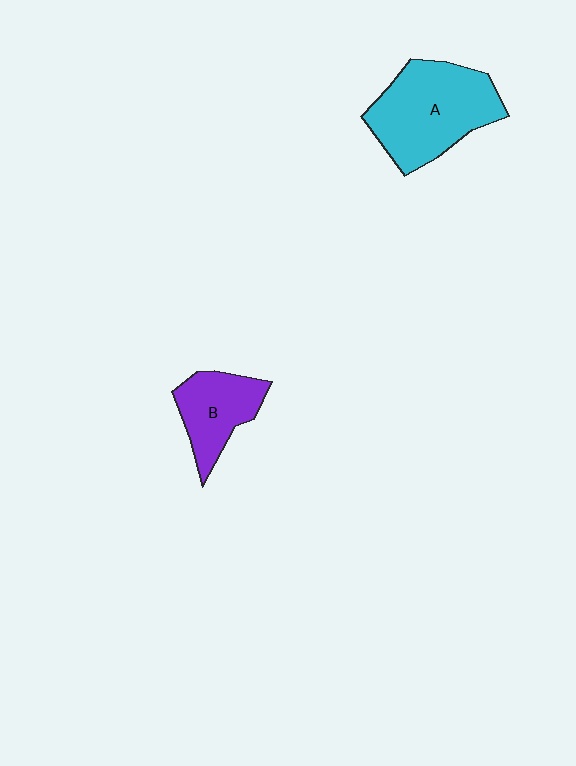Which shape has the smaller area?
Shape B (purple).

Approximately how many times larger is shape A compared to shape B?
Approximately 1.8 times.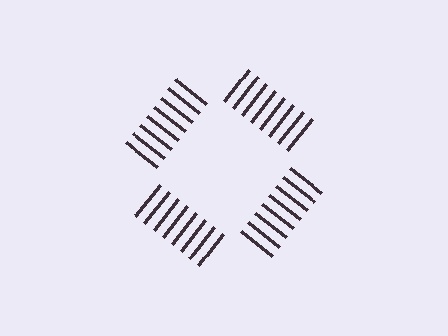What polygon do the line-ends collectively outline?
An illusory square — the line segments terminate on its edges but no continuous stroke is drawn.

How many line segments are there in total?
32 — 8 along each of the 4 edges.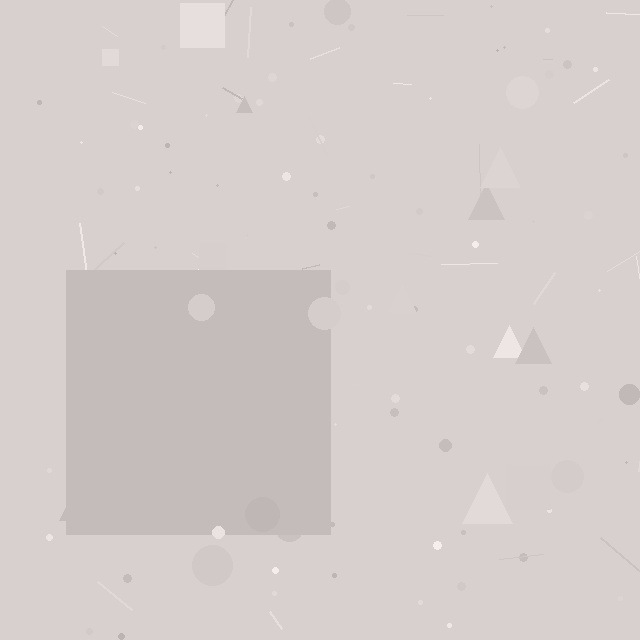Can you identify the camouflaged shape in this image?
The camouflaged shape is a square.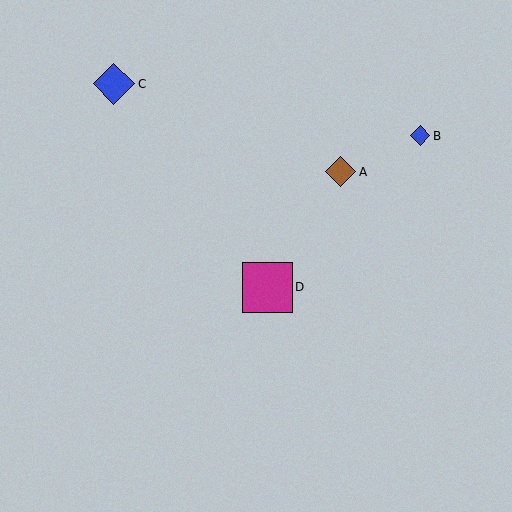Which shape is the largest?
The magenta square (labeled D) is the largest.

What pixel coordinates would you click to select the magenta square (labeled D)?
Click at (267, 287) to select the magenta square D.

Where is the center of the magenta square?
The center of the magenta square is at (267, 287).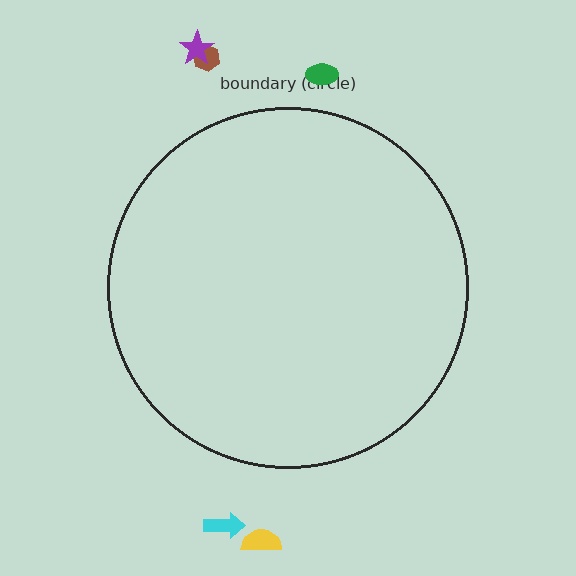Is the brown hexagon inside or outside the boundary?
Outside.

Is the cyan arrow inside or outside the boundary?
Outside.